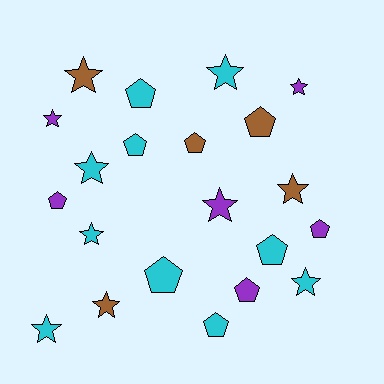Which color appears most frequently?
Cyan, with 10 objects.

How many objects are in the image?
There are 21 objects.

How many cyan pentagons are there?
There are 5 cyan pentagons.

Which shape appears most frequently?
Star, with 11 objects.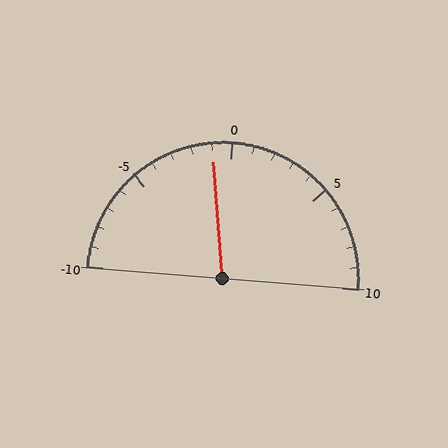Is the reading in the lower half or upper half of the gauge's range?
The reading is in the lower half of the range (-10 to 10).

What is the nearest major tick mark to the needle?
The nearest major tick mark is 0.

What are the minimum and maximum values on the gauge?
The gauge ranges from -10 to 10.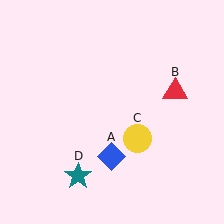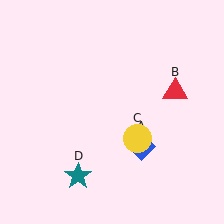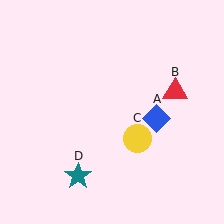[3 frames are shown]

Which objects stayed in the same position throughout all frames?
Red triangle (object B) and yellow circle (object C) and teal star (object D) remained stationary.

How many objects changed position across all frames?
1 object changed position: blue diamond (object A).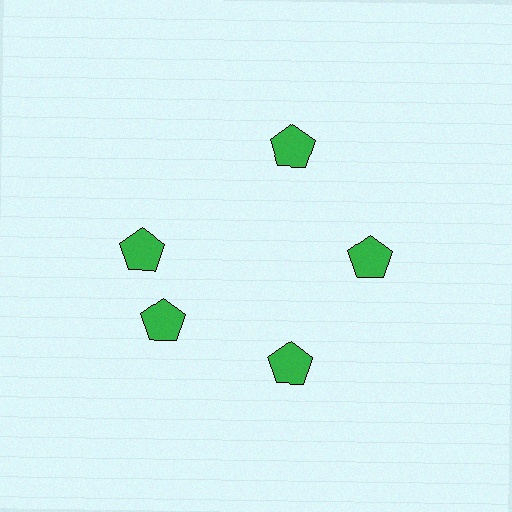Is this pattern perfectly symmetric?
No. The 5 green pentagons are arranged in a ring, but one element near the 10 o'clock position is rotated out of alignment along the ring, breaking the 5-fold rotational symmetry.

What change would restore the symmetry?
The symmetry would be restored by rotating it back into even spacing with its neighbors so that all 5 pentagons sit at equal angles and equal distance from the center.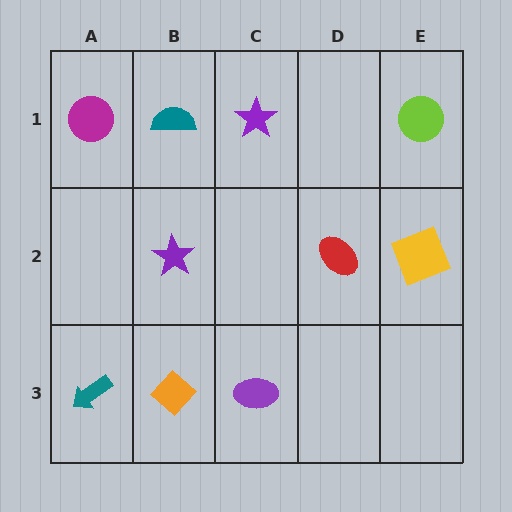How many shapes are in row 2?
3 shapes.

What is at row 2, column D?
A red ellipse.